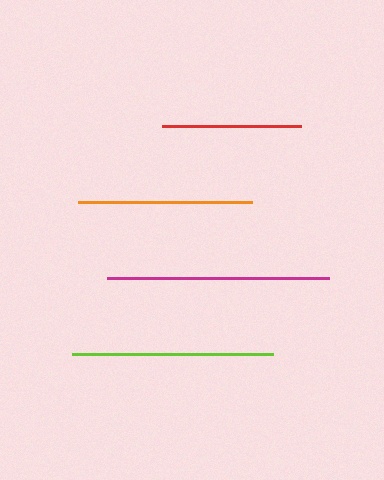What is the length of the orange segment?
The orange segment is approximately 174 pixels long.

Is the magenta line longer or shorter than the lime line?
The magenta line is longer than the lime line.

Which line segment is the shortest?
The red line is the shortest at approximately 139 pixels.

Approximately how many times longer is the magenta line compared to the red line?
The magenta line is approximately 1.6 times the length of the red line.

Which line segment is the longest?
The magenta line is the longest at approximately 223 pixels.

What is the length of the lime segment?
The lime segment is approximately 201 pixels long.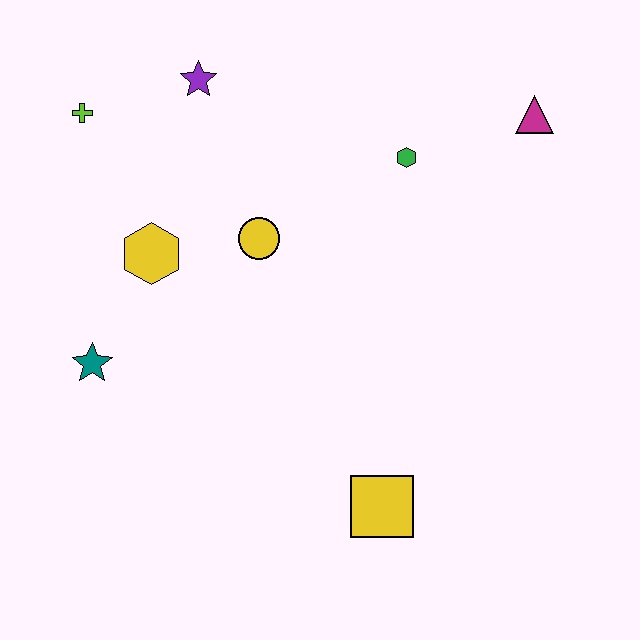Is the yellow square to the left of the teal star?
No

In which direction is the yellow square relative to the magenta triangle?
The yellow square is below the magenta triangle.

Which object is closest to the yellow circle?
The yellow hexagon is closest to the yellow circle.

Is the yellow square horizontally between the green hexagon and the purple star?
Yes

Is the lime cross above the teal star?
Yes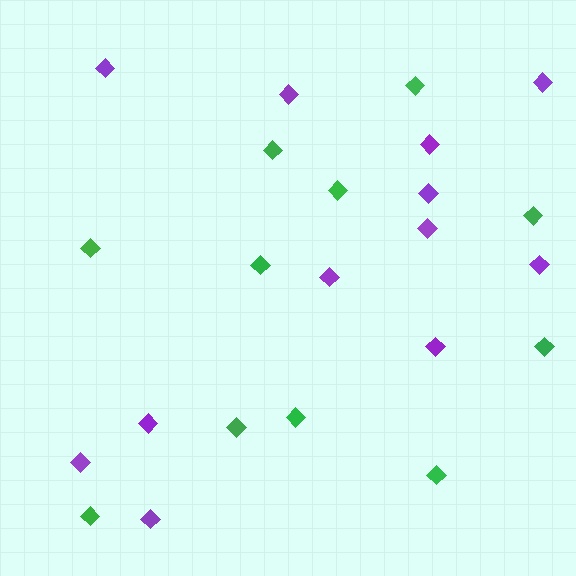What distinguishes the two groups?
There are 2 groups: one group of green diamonds (11) and one group of purple diamonds (12).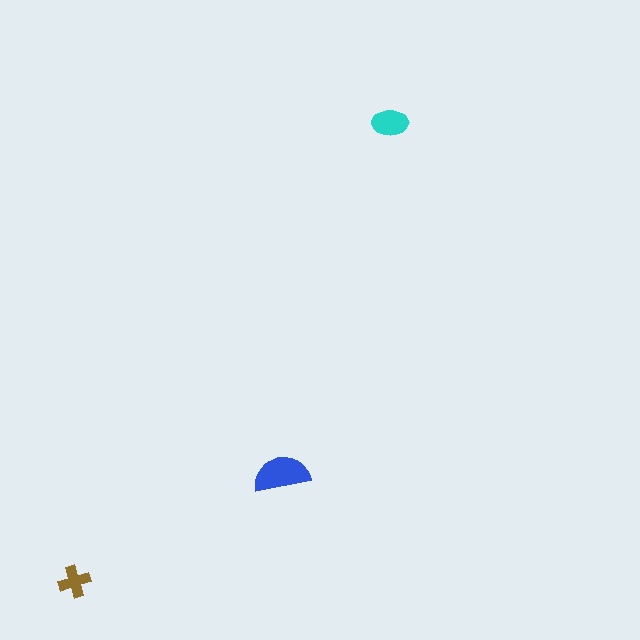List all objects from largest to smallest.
The blue semicircle, the cyan ellipse, the brown cross.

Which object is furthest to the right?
The cyan ellipse is rightmost.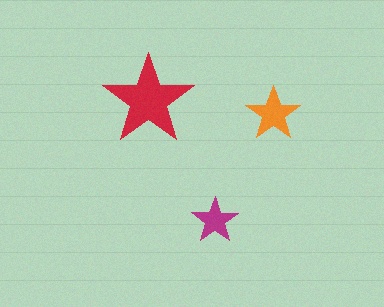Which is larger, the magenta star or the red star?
The red one.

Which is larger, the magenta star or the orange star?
The orange one.